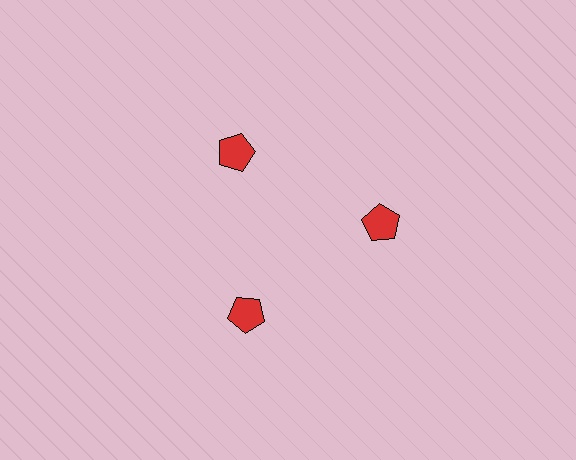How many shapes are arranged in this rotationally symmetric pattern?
There are 3 shapes, arranged in 3 groups of 1.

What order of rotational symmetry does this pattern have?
This pattern has 3-fold rotational symmetry.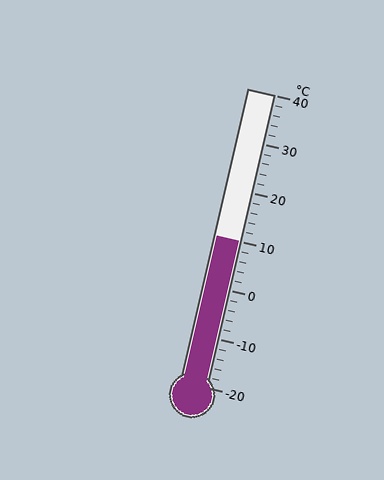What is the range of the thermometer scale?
The thermometer scale ranges from -20°C to 40°C.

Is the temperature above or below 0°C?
The temperature is above 0°C.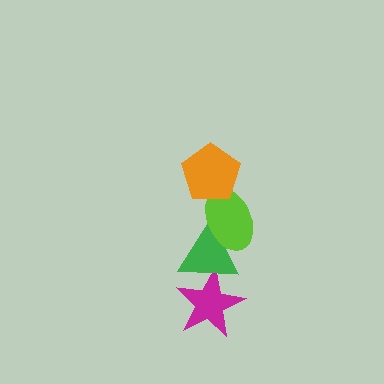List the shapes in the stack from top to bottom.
From top to bottom: the orange pentagon, the lime ellipse, the green triangle, the magenta star.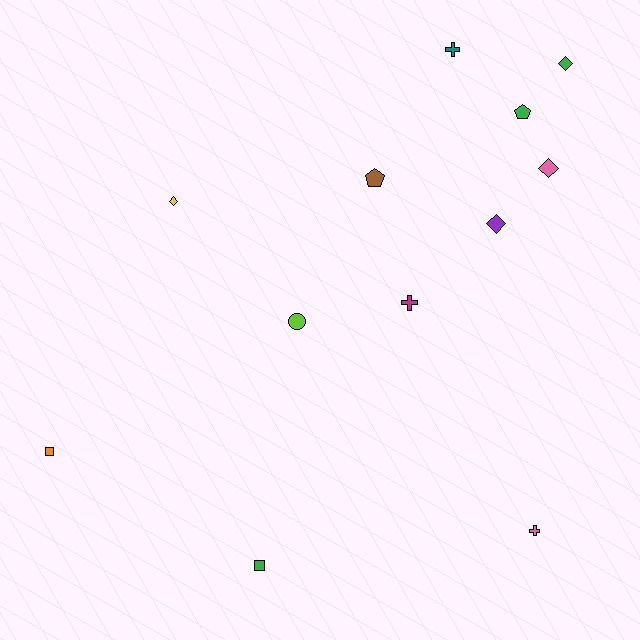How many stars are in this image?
There are no stars.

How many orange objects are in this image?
There is 1 orange object.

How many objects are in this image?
There are 12 objects.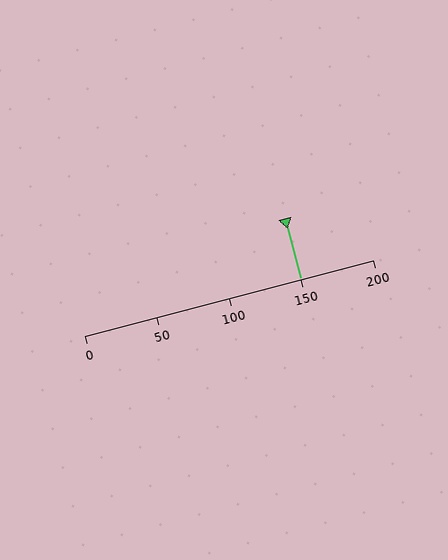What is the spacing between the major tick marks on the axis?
The major ticks are spaced 50 apart.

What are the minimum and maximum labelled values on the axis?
The axis runs from 0 to 200.